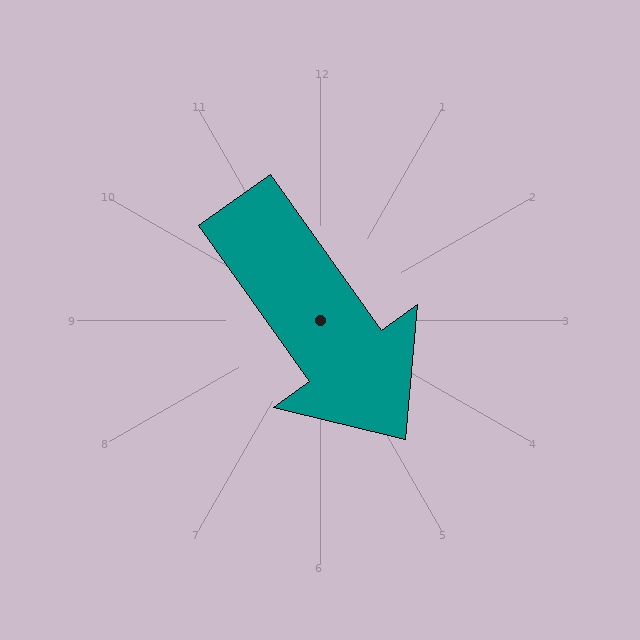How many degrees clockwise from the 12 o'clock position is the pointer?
Approximately 144 degrees.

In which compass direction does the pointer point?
Southeast.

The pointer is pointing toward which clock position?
Roughly 5 o'clock.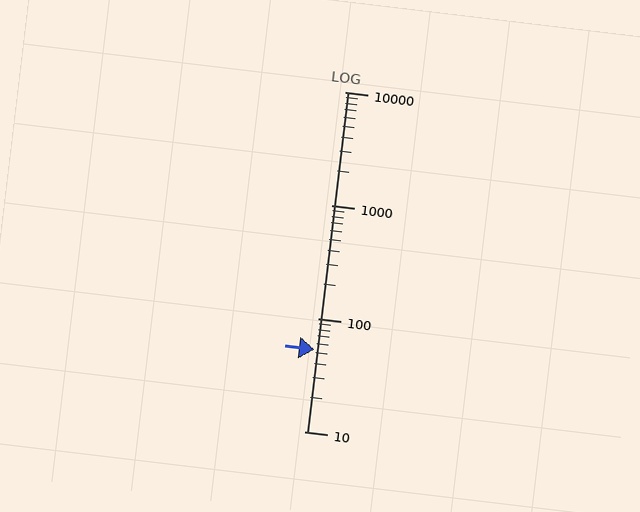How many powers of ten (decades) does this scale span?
The scale spans 3 decades, from 10 to 10000.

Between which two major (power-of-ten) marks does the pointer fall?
The pointer is between 10 and 100.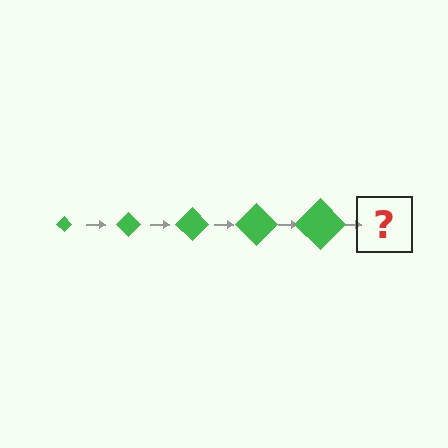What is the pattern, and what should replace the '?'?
The pattern is that the diamond gets progressively larger each step. The '?' should be a green diamond, larger than the previous one.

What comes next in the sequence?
The next element should be a green diamond, larger than the previous one.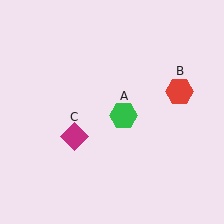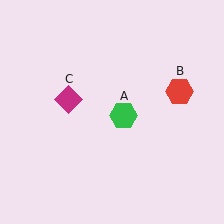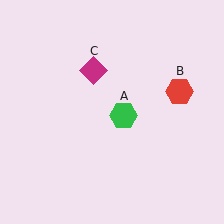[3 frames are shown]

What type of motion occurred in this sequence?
The magenta diamond (object C) rotated clockwise around the center of the scene.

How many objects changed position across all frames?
1 object changed position: magenta diamond (object C).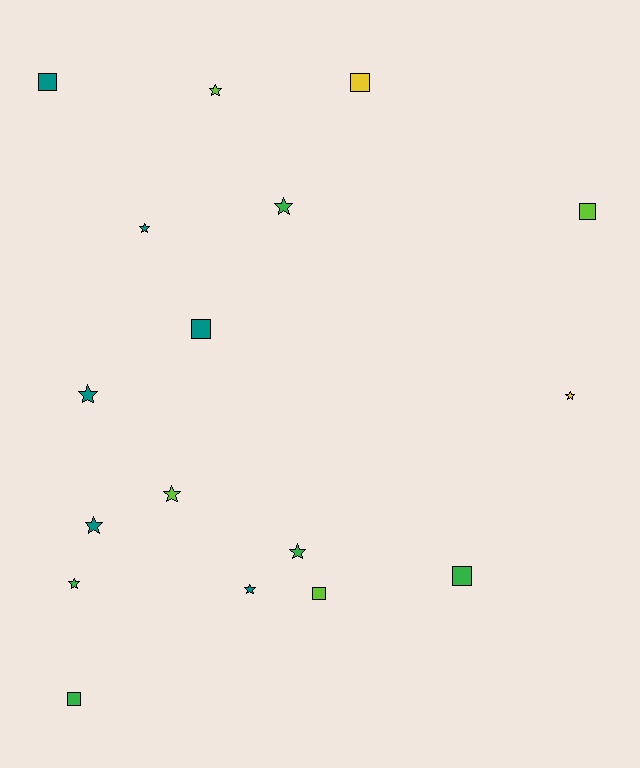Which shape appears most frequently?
Star, with 10 objects.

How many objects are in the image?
There are 17 objects.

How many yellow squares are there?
There is 1 yellow square.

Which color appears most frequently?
Teal, with 6 objects.